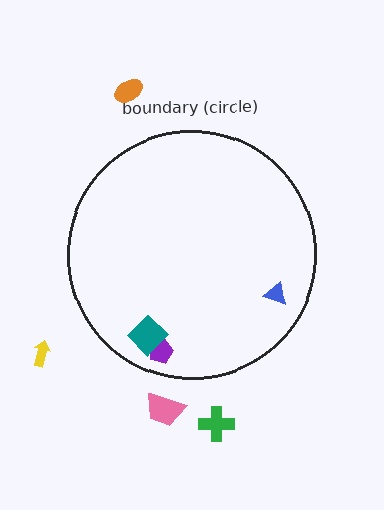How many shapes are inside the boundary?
3 inside, 4 outside.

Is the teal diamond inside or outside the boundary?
Inside.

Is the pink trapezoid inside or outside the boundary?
Outside.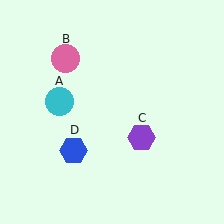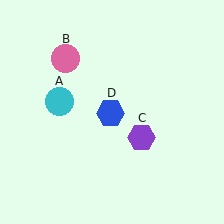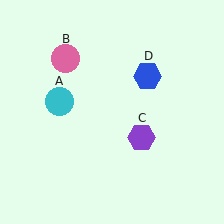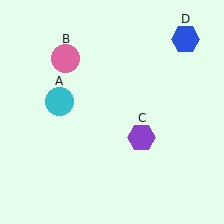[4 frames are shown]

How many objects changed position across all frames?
1 object changed position: blue hexagon (object D).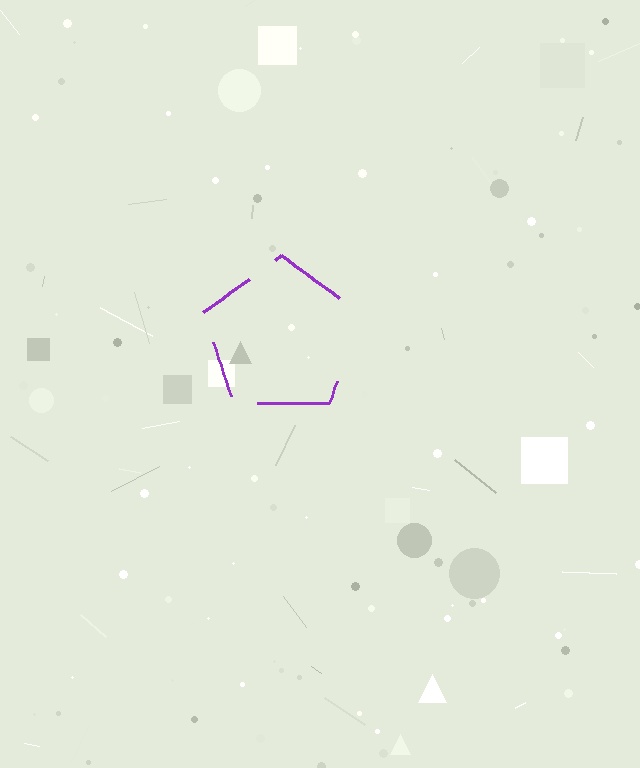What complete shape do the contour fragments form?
The contour fragments form a pentagon.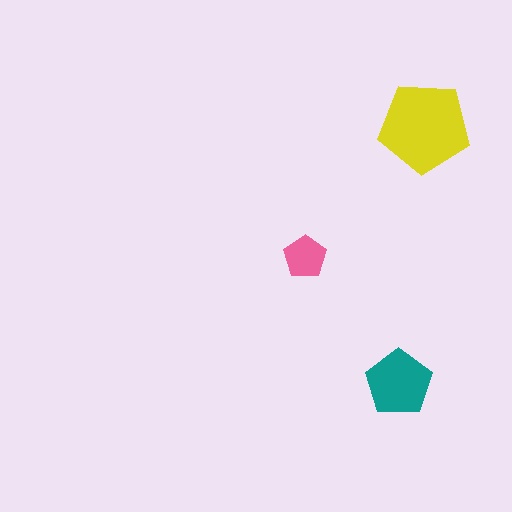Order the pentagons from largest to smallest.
the yellow one, the teal one, the pink one.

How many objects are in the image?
There are 3 objects in the image.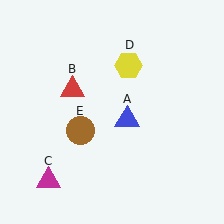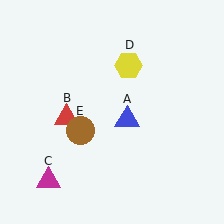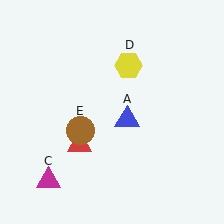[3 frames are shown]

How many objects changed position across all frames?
1 object changed position: red triangle (object B).